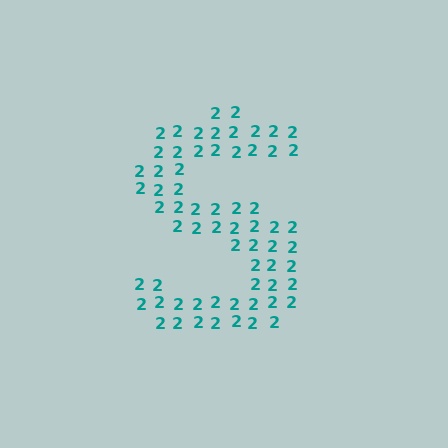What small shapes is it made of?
It is made of small digit 2's.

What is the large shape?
The large shape is the letter S.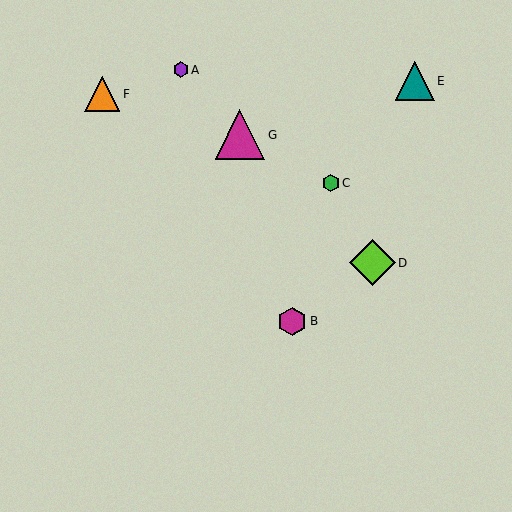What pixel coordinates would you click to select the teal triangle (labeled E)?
Click at (415, 81) to select the teal triangle E.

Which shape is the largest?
The magenta triangle (labeled G) is the largest.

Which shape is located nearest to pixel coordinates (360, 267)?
The lime diamond (labeled D) at (372, 263) is nearest to that location.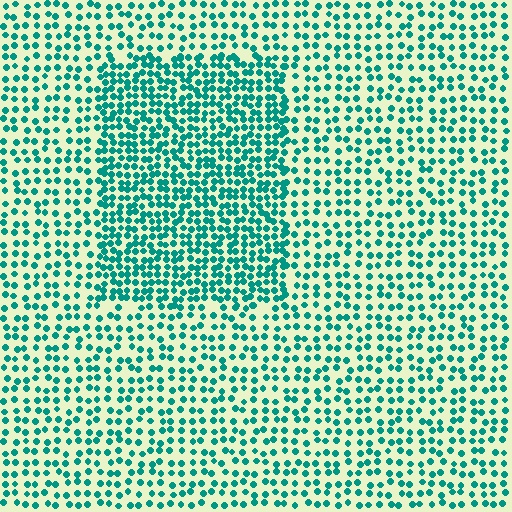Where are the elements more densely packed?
The elements are more densely packed inside the rectangle boundary.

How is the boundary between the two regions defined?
The boundary is defined by a change in element density (approximately 1.8x ratio). All elements are the same color, size, and shape.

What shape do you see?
I see a rectangle.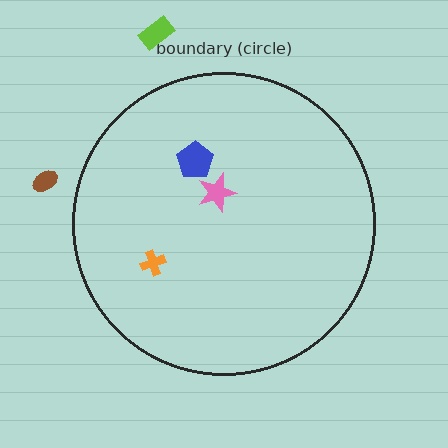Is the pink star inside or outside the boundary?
Inside.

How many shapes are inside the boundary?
3 inside, 2 outside.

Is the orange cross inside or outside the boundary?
Inside.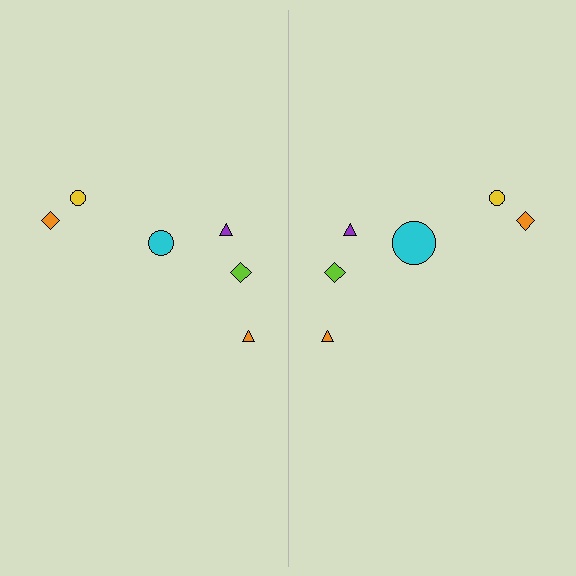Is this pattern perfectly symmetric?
No, the pattern is not perfectly symmetric. The cyan circle on the right side has a different size than its mirror counterpart.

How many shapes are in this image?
There are 12 shapes in this image.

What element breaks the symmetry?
The cyan circle on the right side has a different size than its mirror counterpart.